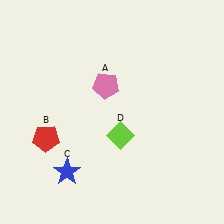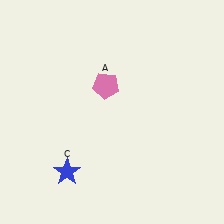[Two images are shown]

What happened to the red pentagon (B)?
The red pentagon (B) was removed in Image 2. It was in the bottom-left area of Image 1.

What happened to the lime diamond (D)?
The lime diamond (D) was removed in Image 2. It was in the bottom-right area of Image 1.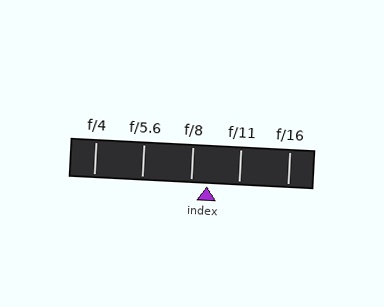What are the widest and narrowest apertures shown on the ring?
The widest aperture shown is f/4 and the narrowest is f/16.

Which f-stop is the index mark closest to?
The index mark is closest to f/8.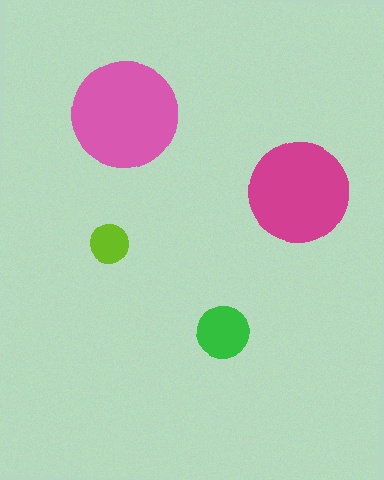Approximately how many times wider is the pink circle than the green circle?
About 2 times wider.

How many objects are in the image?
There are 4 objects in the image.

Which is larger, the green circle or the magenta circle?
The magenta one.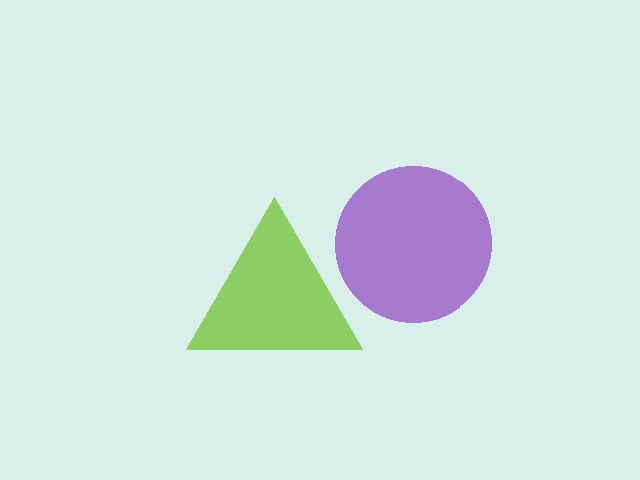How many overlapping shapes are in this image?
There are 2 overlapping shapes in the image.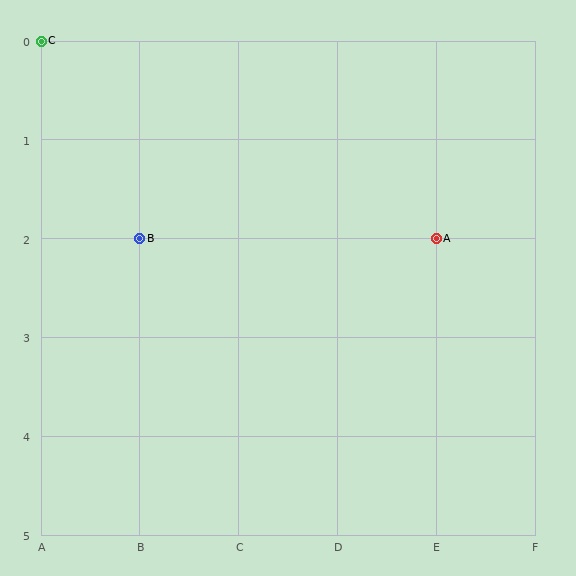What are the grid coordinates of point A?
Point A is at grid coordinates (E, 2).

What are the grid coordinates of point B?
Point B is at grid coordinates (B, 2).